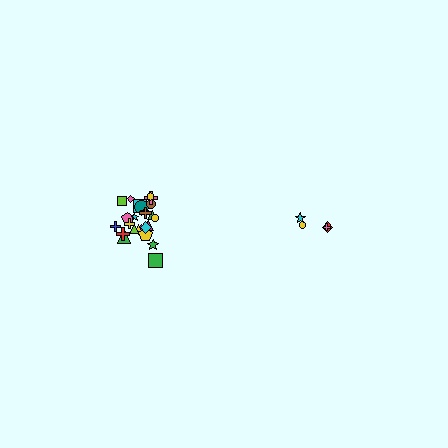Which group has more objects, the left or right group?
The left group.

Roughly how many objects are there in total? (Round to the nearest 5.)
Roughly 30 objects in total.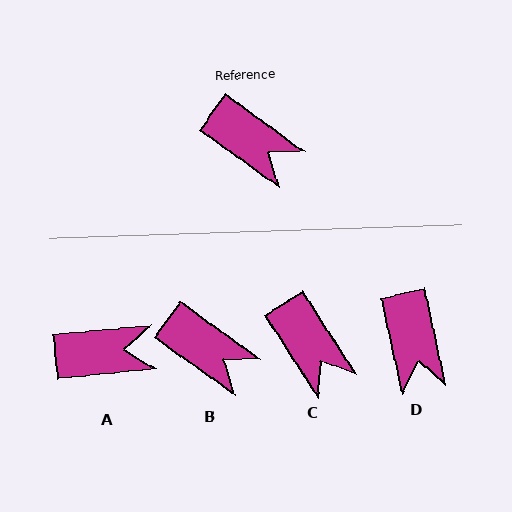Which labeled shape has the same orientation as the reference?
B.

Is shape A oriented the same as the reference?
No, it is off by about 41 degrees.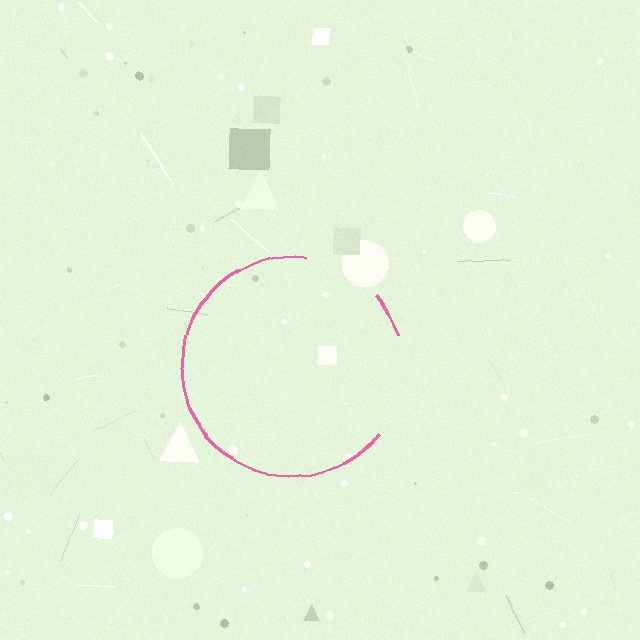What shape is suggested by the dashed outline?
The dashed outline suggests a circle.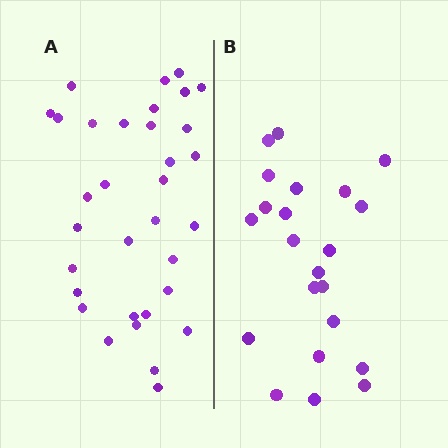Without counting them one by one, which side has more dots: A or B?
Region A (the left region) has more dots.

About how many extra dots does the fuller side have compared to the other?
Region A has roughly 12 or so more dots than region B.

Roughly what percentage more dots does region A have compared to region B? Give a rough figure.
About 50% more.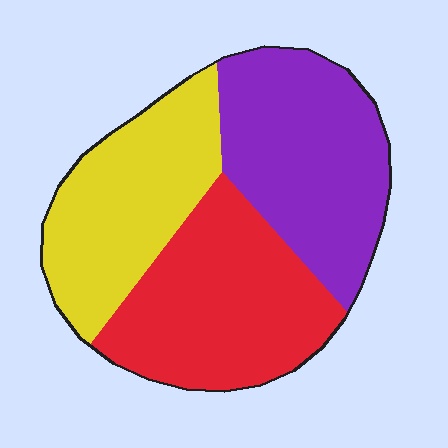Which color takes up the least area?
Yellow, at roughly 30%.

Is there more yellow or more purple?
Purple.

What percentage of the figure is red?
Red covers around 35% of the figure.